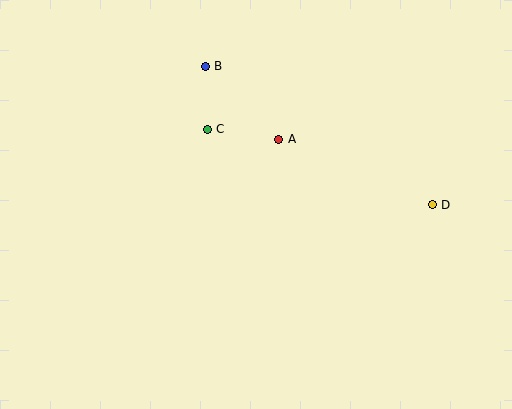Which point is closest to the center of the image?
Point A at (279, 139) is closest to the center.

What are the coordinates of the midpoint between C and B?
The midpoint between C and B is at (206, 98).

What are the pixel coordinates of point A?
Point A is at (279, 139).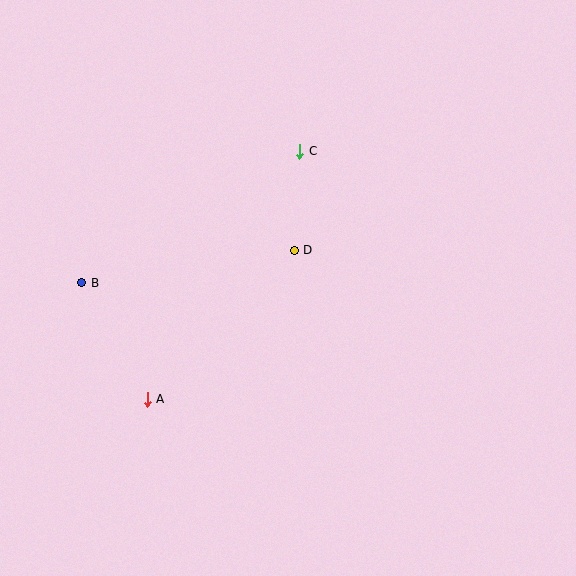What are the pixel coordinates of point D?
Point D is at (294, 250).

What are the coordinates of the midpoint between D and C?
The midpoint between D and C is at (297, 201).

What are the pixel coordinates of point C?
Point C is at (300, 151).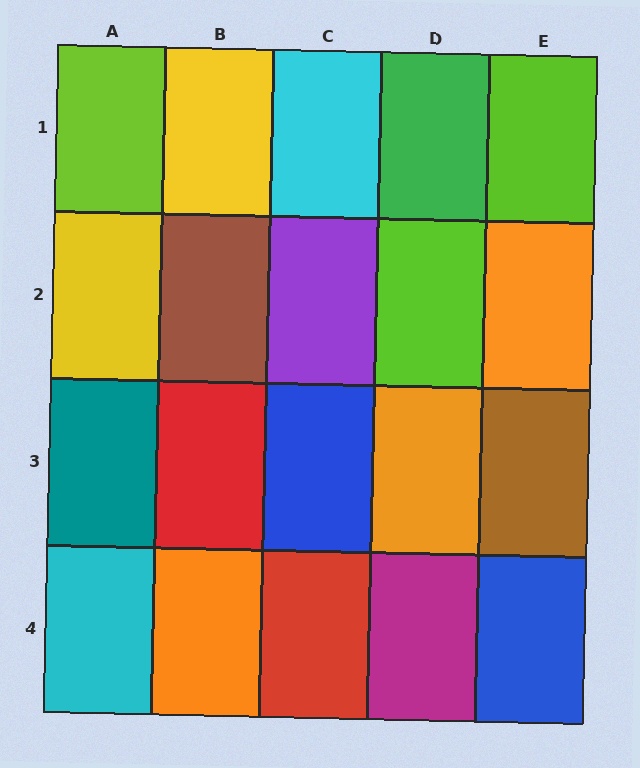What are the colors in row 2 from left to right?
Yellow, brown, purple, lime, orange.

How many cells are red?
2 cells are red.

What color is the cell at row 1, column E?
Lime.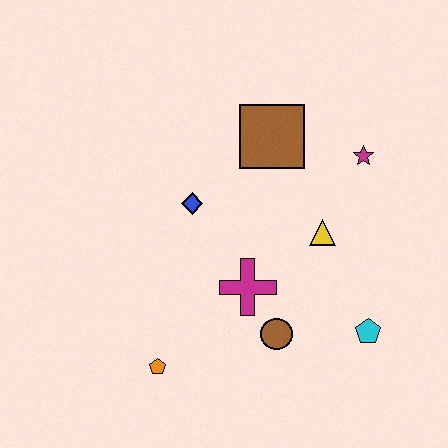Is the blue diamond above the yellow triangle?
Yes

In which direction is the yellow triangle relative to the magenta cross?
The yellow triangle is to the right of the magenta cross.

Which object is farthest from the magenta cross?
The magenta star is farthest from the magenta cross.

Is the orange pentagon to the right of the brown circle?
No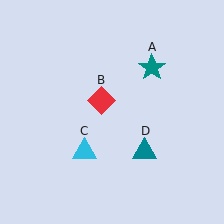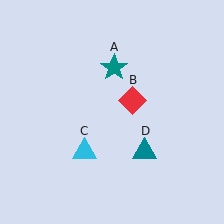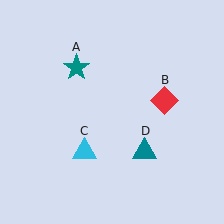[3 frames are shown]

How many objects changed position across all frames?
2 objects changed position: teal star (object A), red diamond (object B).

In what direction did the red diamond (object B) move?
The red diamond (object B) moved right.